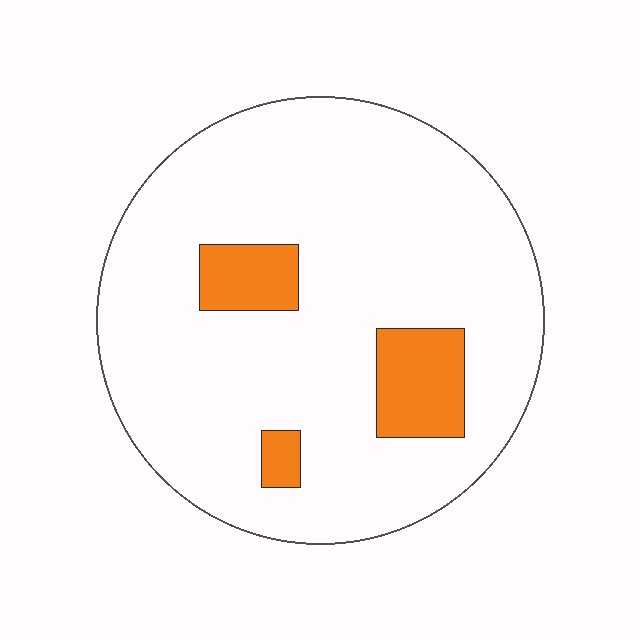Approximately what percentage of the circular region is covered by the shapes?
Approximately 10%.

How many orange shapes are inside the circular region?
3.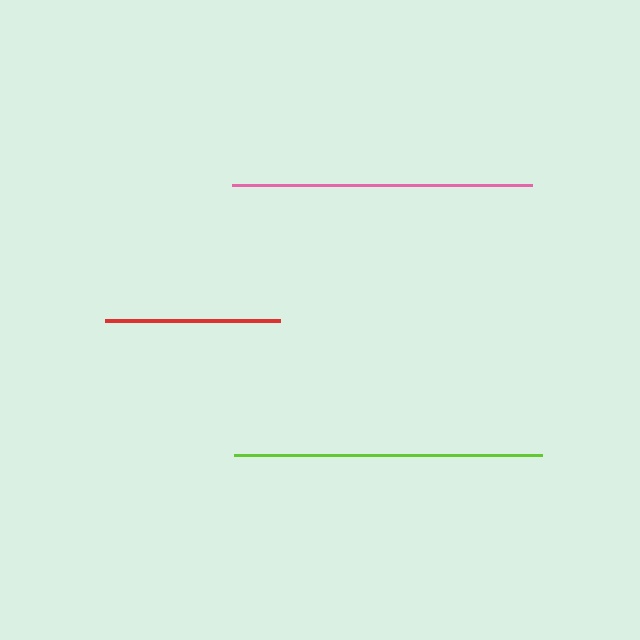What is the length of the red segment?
The red segment is approximately 174 pixels long.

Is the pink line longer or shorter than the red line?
The pink line is longer than the red line.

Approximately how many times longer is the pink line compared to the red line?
The pink line is approximately 1.7 times the length of the red line.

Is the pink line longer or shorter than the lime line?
The lime line is longer than the pink line.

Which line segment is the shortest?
The red line is the shortest at approximately 174 pixels.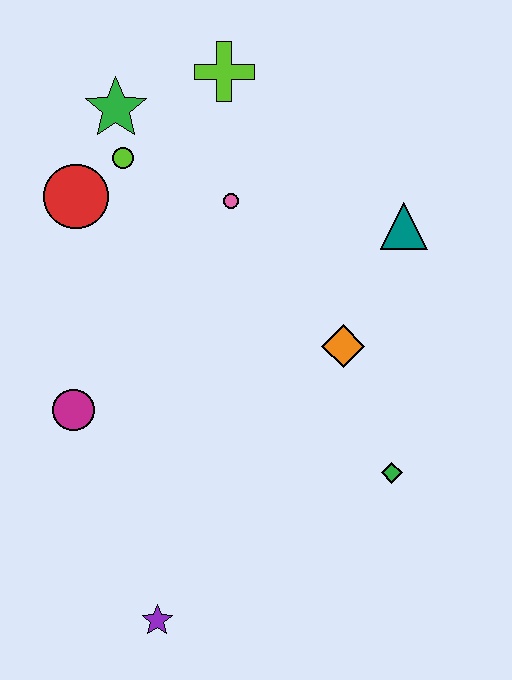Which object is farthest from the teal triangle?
The purple star is farthest from the teal triangle.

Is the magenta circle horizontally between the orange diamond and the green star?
No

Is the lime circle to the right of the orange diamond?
No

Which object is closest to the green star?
The lime circle is closest to the green star.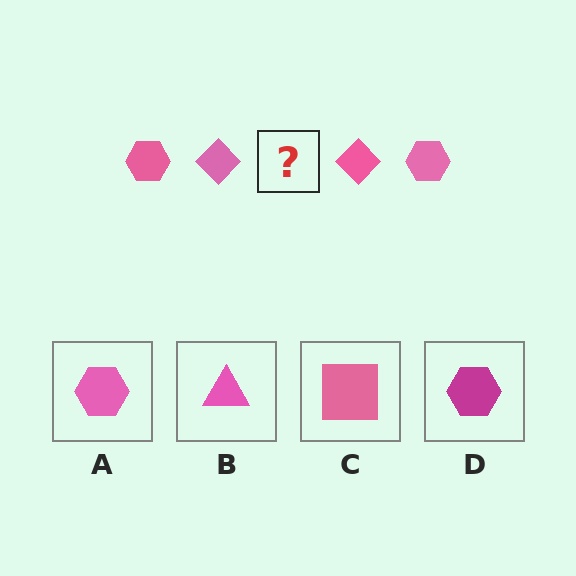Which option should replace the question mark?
Option A.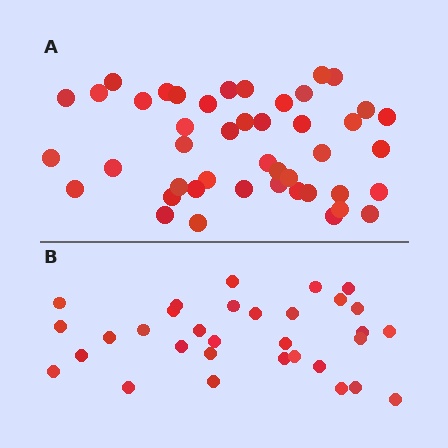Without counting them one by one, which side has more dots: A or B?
Region A (the top region) has more dots.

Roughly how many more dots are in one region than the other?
Region A has approximately 15 more dots than region B.